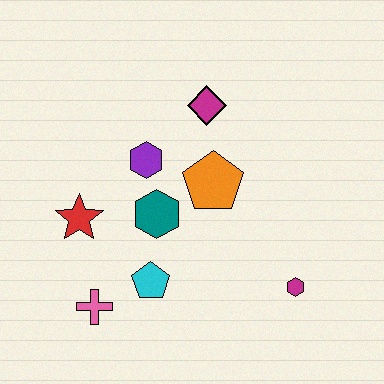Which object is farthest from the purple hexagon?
The magenta hexagon is farthest from the purple hexagon.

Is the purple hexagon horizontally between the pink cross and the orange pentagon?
Yes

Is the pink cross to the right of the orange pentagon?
No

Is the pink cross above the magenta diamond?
No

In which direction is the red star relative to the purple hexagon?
The red star is to the left of the purple hexagon.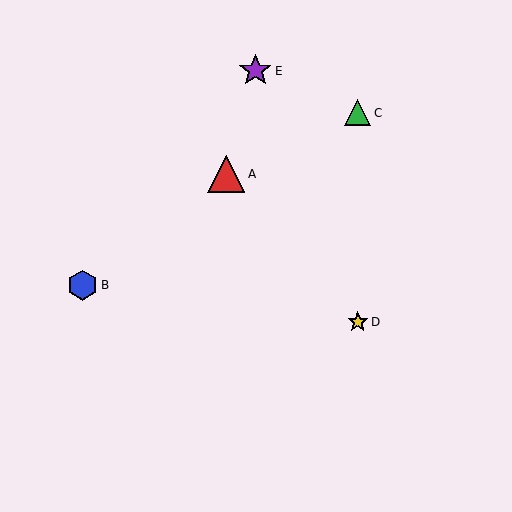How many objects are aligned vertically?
2 objects (C, D) are aligned vertically.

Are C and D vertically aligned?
Yes, both are at x≈358.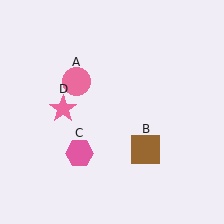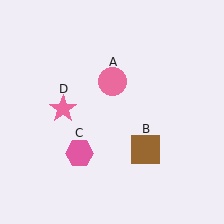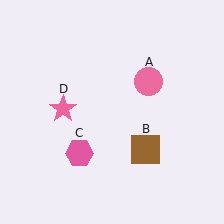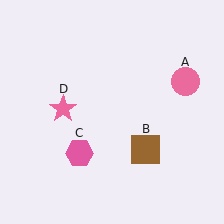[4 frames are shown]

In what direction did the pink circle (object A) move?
The pink circle (object A) moved right.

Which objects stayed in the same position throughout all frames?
Brown square (object B) and pink hexagon (object C) and pink star (object D) remained stationary.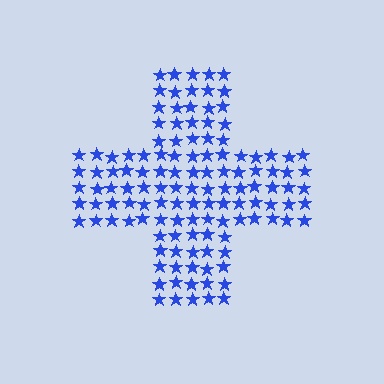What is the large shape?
The large shape is a cross.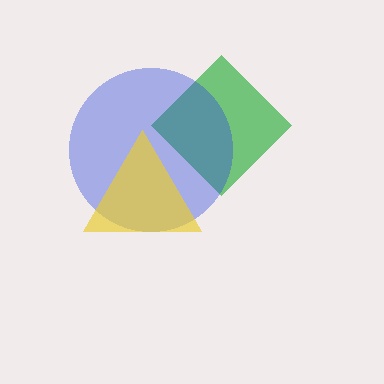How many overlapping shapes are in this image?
There are 3 overlapping shapes in the image.